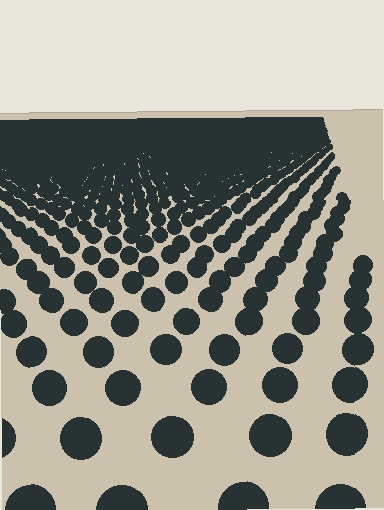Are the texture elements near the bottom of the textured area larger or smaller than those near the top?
Larger. Near the bottom, elements are closer to the viewer and appear at a bigger on-screen size.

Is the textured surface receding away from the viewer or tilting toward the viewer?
The surface is receding away from the viewer. Texture elements get smaller and denser toward the top.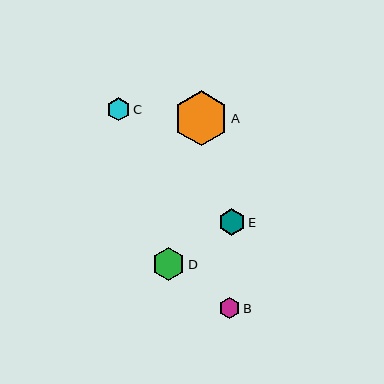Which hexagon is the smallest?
Hexagon B is the smallest with a size of approximately 21 pixels.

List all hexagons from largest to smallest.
From largest to smallest: A, D, E, C, B.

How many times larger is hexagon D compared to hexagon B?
Hexagon D is approximately 1.6 times the size of hexagon B.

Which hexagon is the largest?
Hexagon A is the largest with a size of approximately 55 pixels.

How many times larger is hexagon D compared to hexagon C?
Hexagon D is approximately 1.4 times the size of hexagon C.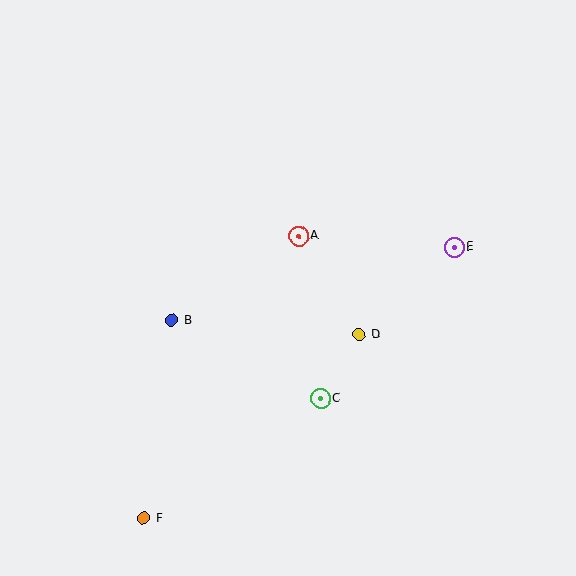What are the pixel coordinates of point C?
Point C is at (320, 399).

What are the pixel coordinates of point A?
Point A is at (299, 236).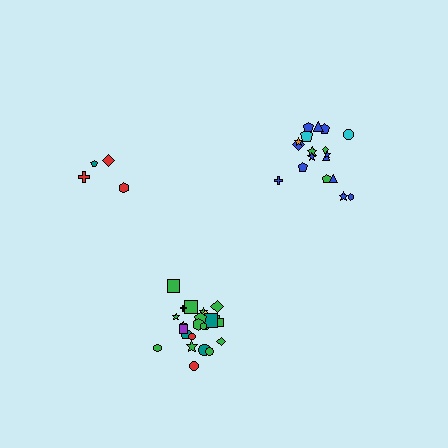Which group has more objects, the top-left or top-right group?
The top-right group.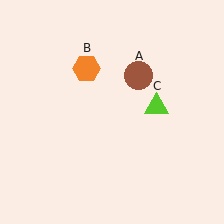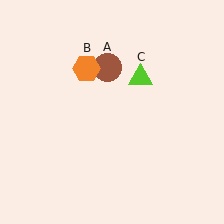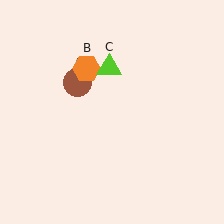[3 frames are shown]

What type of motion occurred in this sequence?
The brown circle (object A), lime triangle (object C) rotated counterclockwise around the center of the scene.